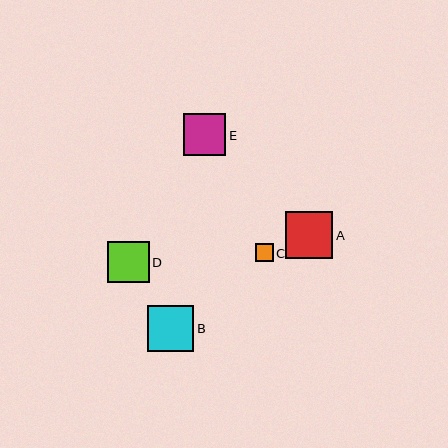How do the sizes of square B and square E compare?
Square B and square E are approximately the same size.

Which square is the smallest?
Square C is the smallest with a size of approximately 18 pixels.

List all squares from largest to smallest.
From largest to smallest: A, B, E, D, C.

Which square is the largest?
Square A is the largest with a size of approximately 47 pixels.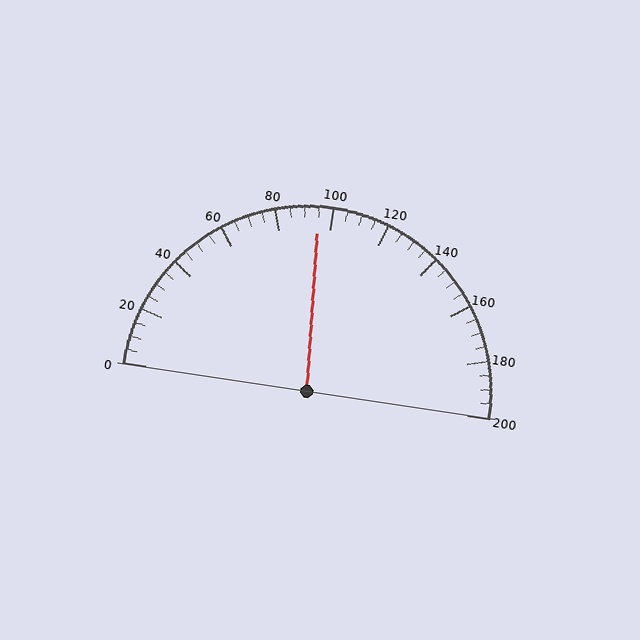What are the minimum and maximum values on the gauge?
The gauge ranges from 0 to 200.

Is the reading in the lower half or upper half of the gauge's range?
The reading is in the lower half of the range (0 to 200).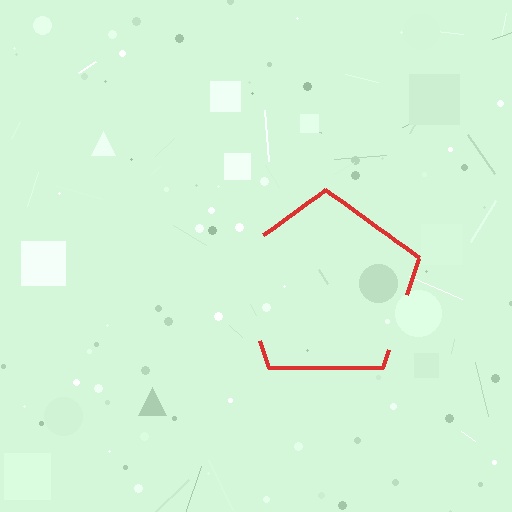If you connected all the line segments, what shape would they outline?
They would outline a pentagon.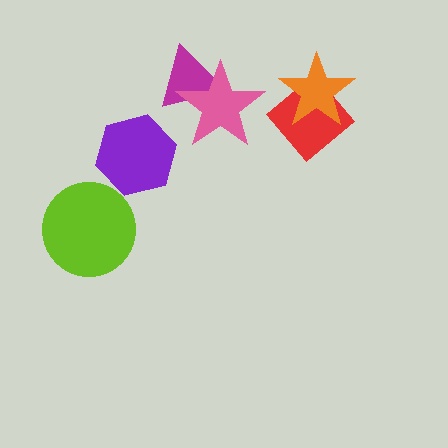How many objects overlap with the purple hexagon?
0 objects overlap with the purple hexagon.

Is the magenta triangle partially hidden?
Yes, it is partially covered by another shape.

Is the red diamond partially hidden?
Yes, it is partially covered by another shape.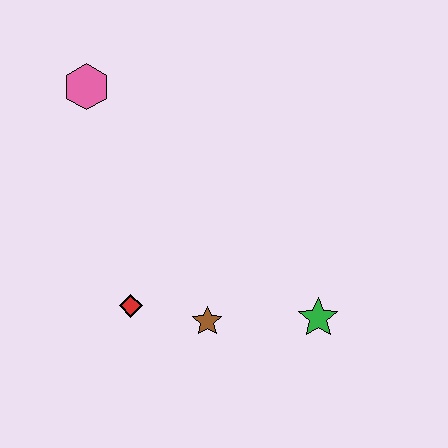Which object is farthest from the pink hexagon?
The green star is farthest from the pink hexagon.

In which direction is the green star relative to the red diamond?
The green star is to the right of the red diamond.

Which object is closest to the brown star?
The red diamond is closest to the brown star.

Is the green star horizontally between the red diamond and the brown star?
No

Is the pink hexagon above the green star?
Yes